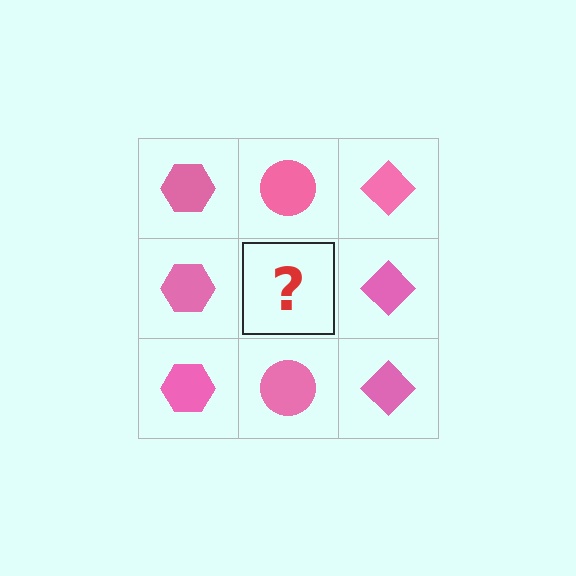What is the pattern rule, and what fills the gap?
The rule is that each column has a consistent shape. The gap should be filled with a pink circle.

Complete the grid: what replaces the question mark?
The question mark should be replaced with a pink circle.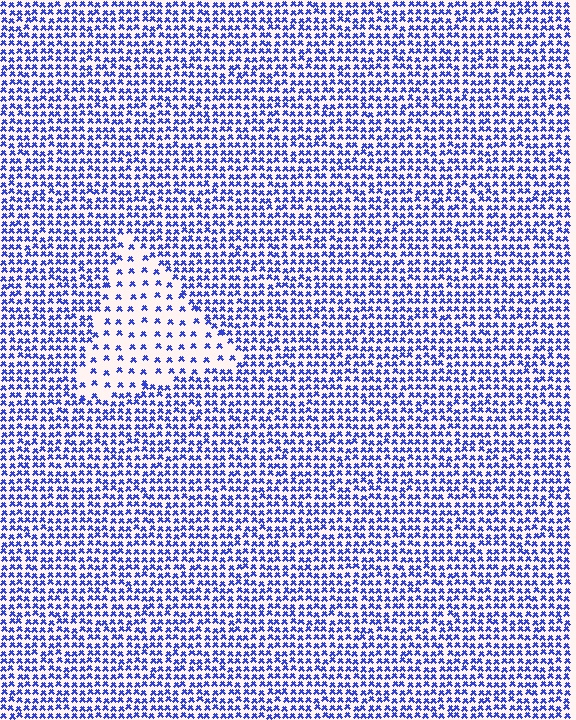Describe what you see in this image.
The image contains small blue elements arranged at two different densities. A triangle-shaped region is visible where the elements are less densely packed than the surrounding area.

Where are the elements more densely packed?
The elements are more densely packed outside the triangle boundary.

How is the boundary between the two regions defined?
The boundary is defined by a change in element density (approximately 2.6x ratio). All elements are the same color, size, and shape.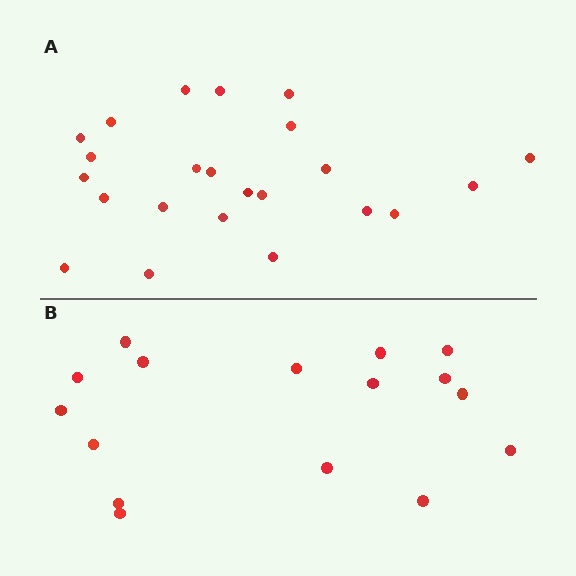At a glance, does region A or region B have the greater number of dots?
Region A (the top region) has more dots.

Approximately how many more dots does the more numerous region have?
Region A has roughly 8 or so more dots than region B.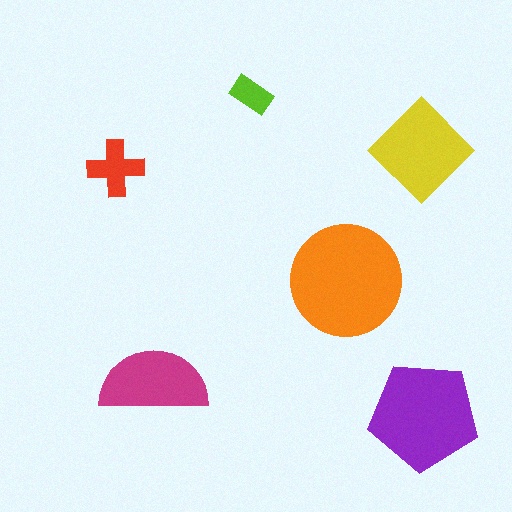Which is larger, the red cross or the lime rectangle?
The red cross.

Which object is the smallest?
The lime rectangle.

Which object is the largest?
The orange circle.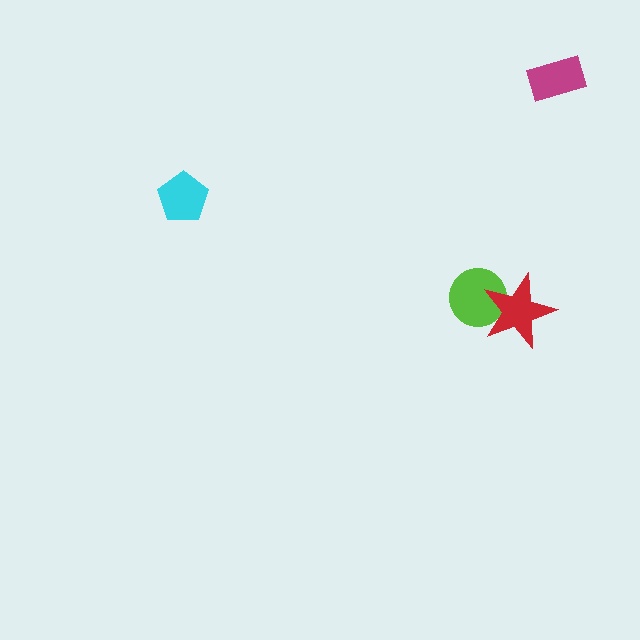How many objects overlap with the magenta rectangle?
0 objects overlap with the magenta rectangle.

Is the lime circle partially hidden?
Yes, it is partially covered by another shape.